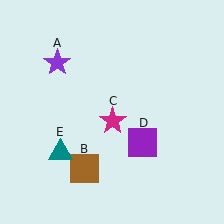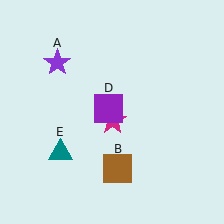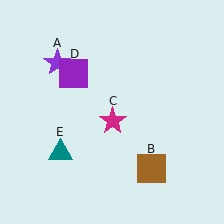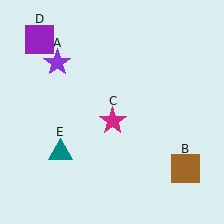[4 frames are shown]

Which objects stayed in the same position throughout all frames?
Purple star (object A) and magenta star (object C) and teal triangle (object E) remained stationary.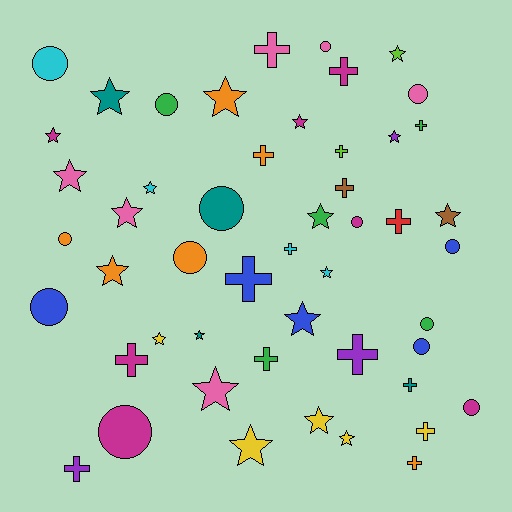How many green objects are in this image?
There are 5 green objects.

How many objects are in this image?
There are 50 objects.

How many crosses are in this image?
There are 16 crosses.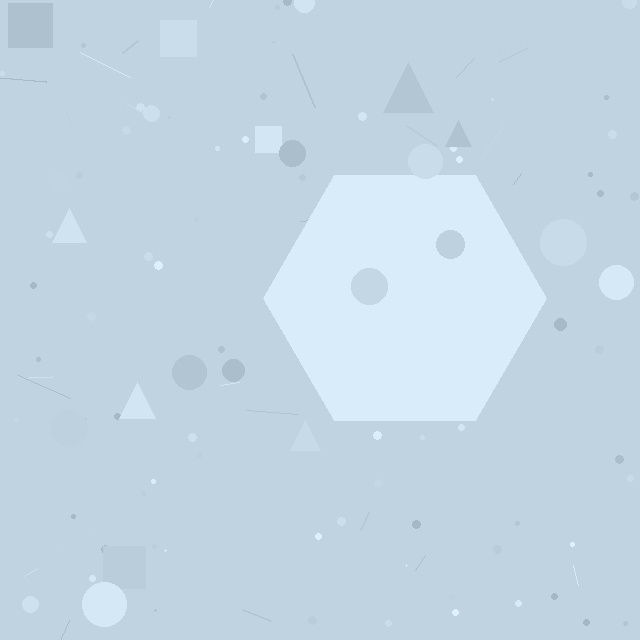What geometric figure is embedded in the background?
A hexagon is embedded in the background.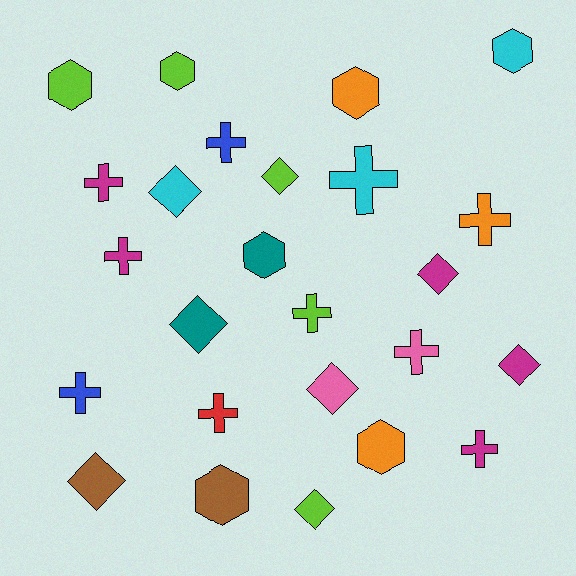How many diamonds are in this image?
There are 8 diamonds.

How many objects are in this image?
There are 25 objects.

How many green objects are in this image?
There are no green objects.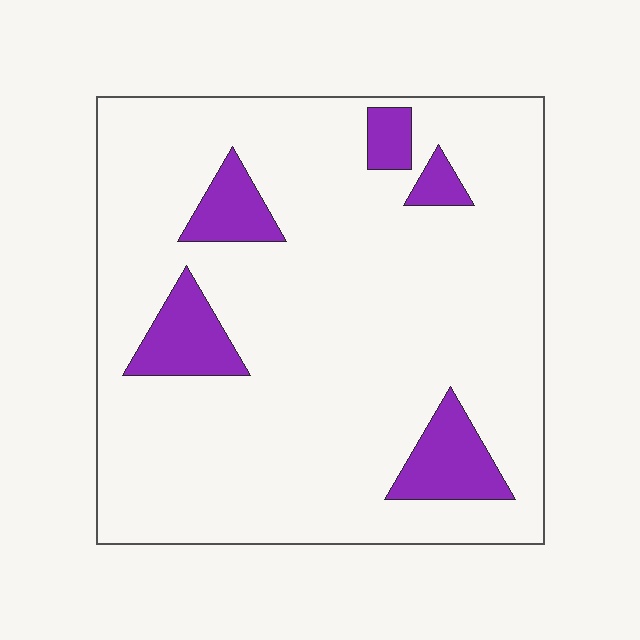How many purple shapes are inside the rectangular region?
5.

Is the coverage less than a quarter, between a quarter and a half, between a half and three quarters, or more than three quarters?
Less than a quarter.